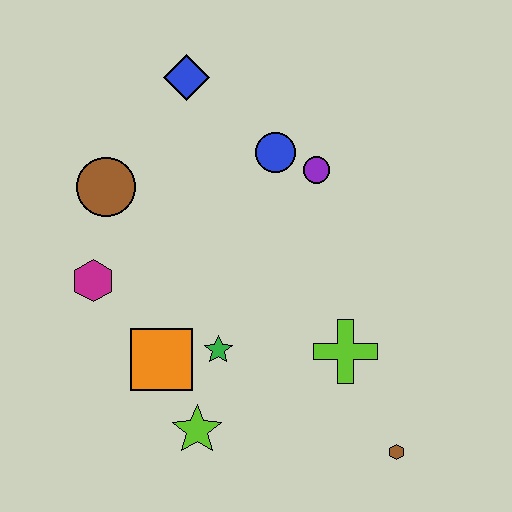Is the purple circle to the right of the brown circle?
Yes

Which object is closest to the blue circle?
The purple circle is closest to the blue circle.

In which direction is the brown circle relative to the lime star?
The brown circle is above the lime star.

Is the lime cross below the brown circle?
Yes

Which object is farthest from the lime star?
The blue diamond is farthest from the lime star.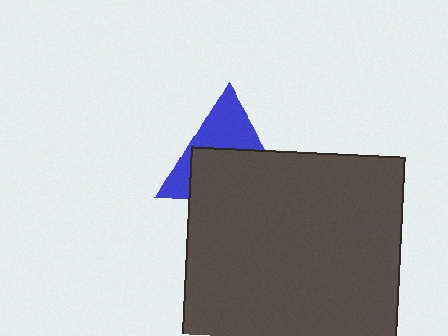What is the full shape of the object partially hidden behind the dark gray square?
The partially hidden object is a blue triangle.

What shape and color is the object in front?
The object in front is a dark gray square.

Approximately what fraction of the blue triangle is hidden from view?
Roughly 58% of the blue triangle is hidden behind the dark gray square.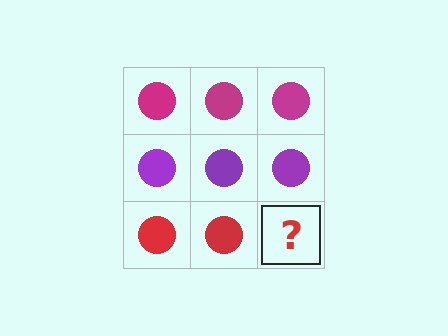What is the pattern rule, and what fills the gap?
The rule is that each row has a consistent color. The gap should be filled with a red circle.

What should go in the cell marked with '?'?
The missing cell should contain a red circle.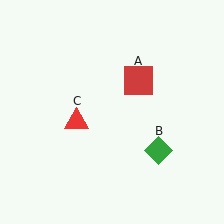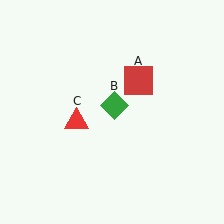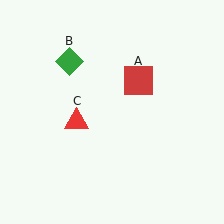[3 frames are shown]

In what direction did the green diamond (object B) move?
The green diamond (object B) moved up and to the left.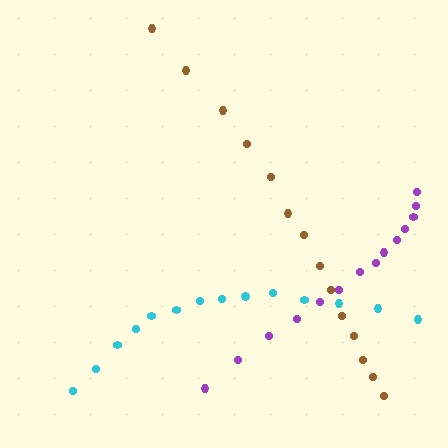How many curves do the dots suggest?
There are 3 distinct paths.